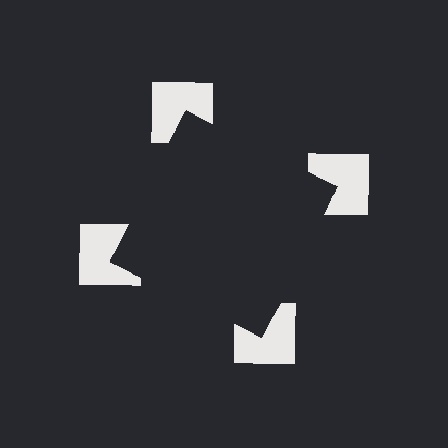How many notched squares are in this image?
There are 4 — one at each vertex of the illusory square.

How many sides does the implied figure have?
4 sides.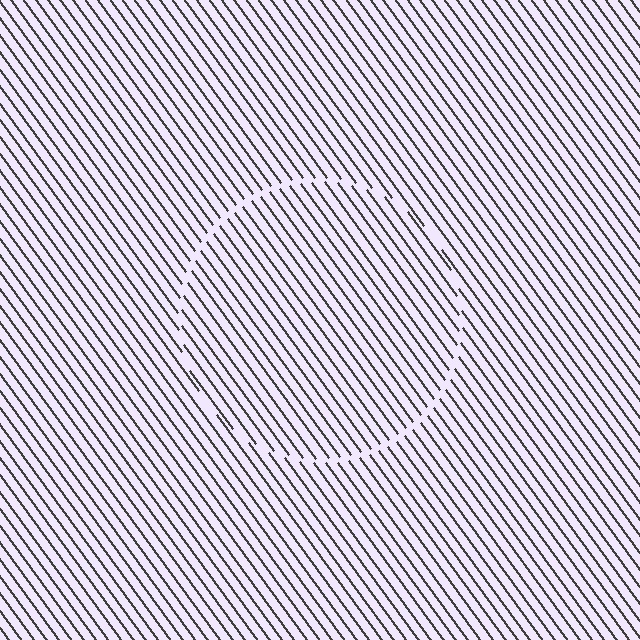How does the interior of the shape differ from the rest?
The interior of the shape contains the same grating, shifted by half a period — the contour is defined by the phase discontinuity where line-ends from the inner and outer gratings abut.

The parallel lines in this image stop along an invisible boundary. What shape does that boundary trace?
An illusory circle. The interior of the shape contains the same grating, shifted by half a period — the contour is defined by the phase discontinuity where line-ends from the inner and outer gratings abut.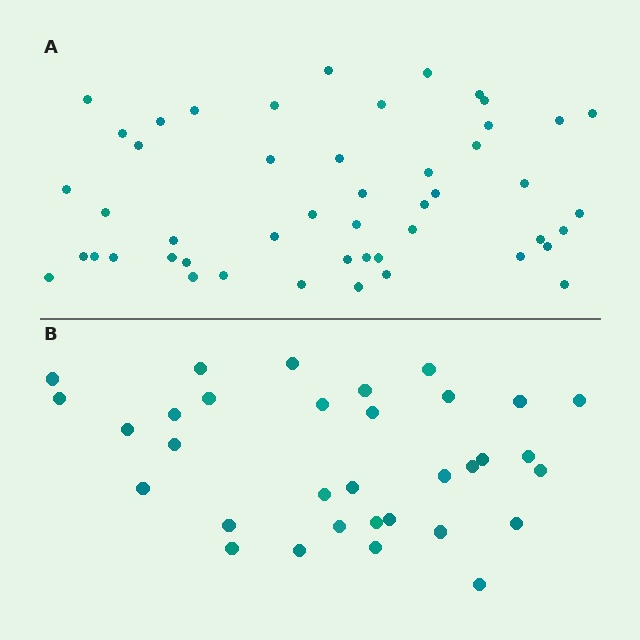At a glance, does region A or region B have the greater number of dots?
Region A (the top region) has more dots.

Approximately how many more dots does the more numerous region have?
Region A has approximately 15 more dots than region B.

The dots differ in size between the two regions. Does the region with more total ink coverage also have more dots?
No. Region B has more total ink coverage because its dots are larger, but region A actually contains more individual dots. Total area can be misleading — the number of items is what matters here.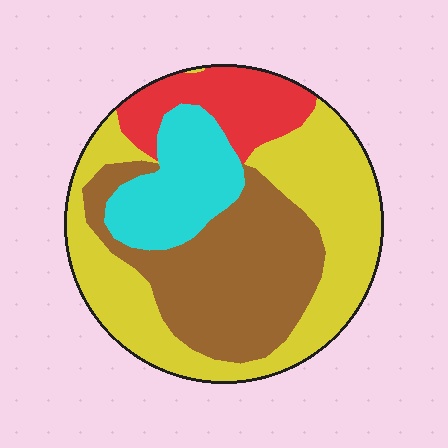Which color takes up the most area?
Yellow, at roughly 40%.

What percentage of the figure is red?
Red covers about 15% of the figure.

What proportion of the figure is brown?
Brown covers around 30% of the figure.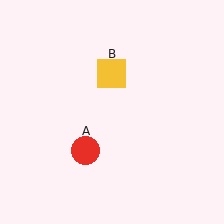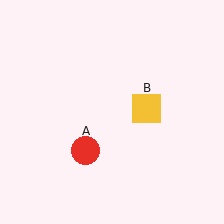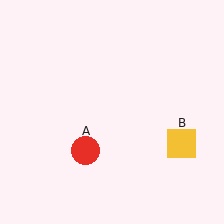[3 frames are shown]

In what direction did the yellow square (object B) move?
The yellow square (object B) moved down and to the right.